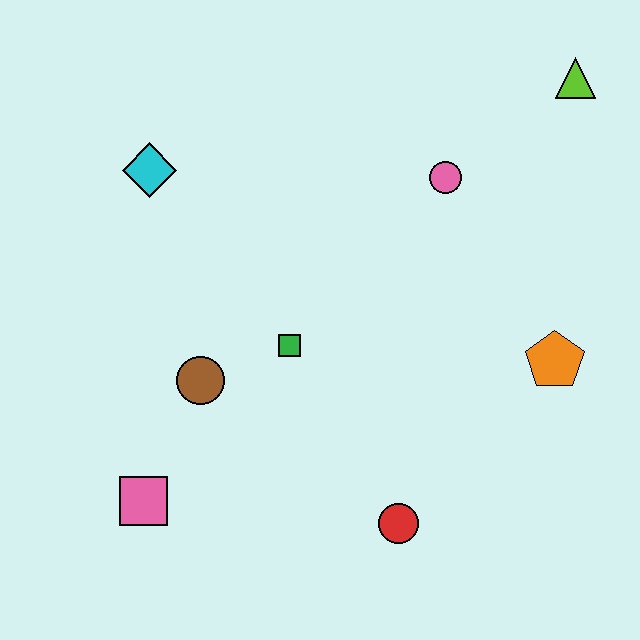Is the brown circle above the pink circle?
No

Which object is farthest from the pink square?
The lime triangle is farthest from the pink square.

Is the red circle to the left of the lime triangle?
Yes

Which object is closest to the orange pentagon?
The pink circle is closest to the orange pentagon.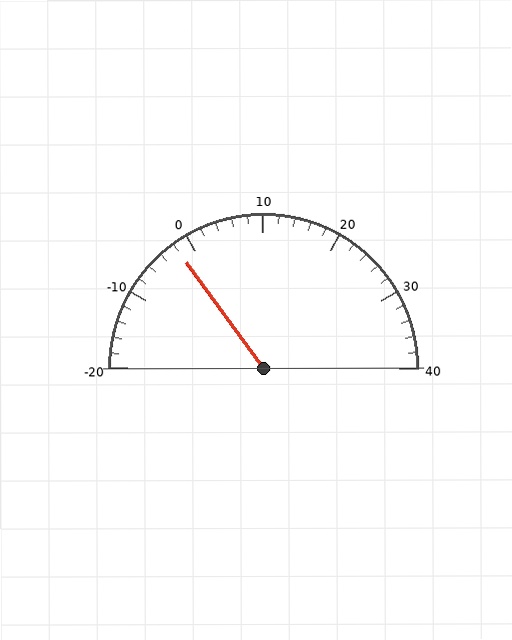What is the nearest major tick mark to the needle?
The nearest major tick mark is 0.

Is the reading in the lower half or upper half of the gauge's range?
The reading is in the lower half of the range (-20 to 40).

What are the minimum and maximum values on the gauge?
The gauge ranges from -20 to 40.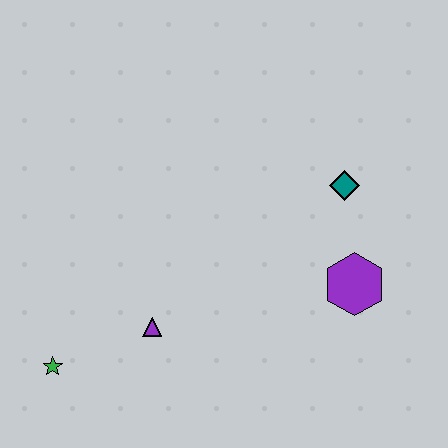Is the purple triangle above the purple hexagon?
No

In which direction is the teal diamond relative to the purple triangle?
The teal diamond is to the right of the purple triangle.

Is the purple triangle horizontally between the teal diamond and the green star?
Yes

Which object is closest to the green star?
The purple triangle is closest to the green star.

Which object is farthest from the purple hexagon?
The green star is farthest from the purple hexagon.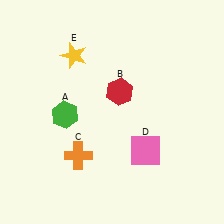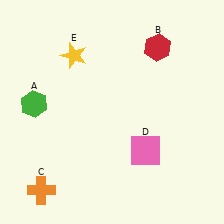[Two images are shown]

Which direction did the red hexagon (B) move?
The red hexagon (B) moved up.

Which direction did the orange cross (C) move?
The orange cross (C) moved left.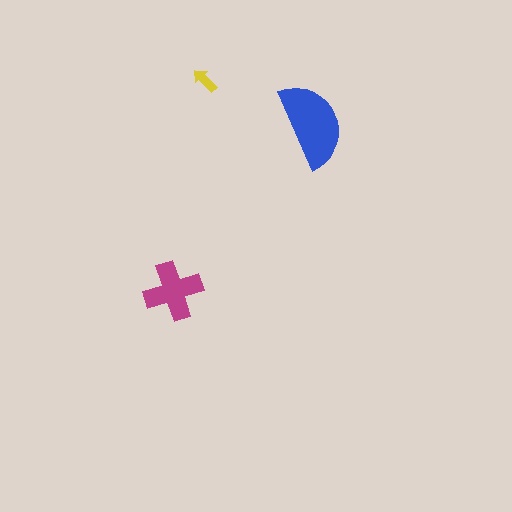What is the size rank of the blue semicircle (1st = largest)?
1st.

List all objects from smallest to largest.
The yellow arrow, the magenta cross, the blue semicircle.